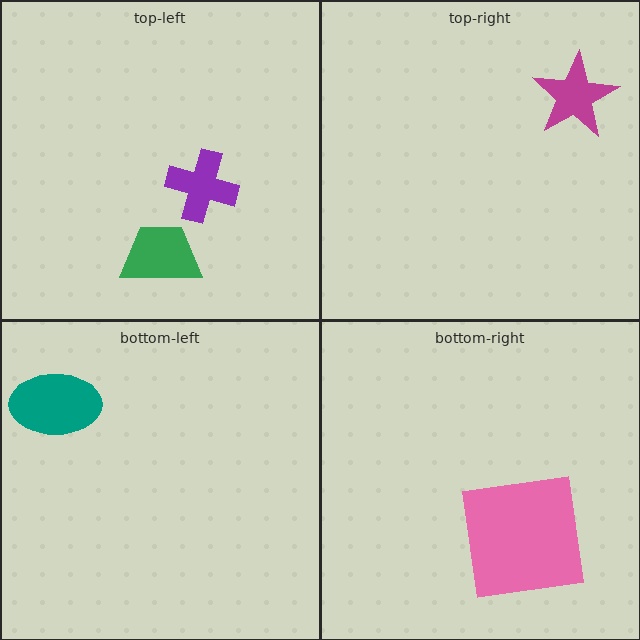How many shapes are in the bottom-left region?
1.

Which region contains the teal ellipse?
The bottom-left region.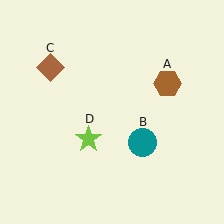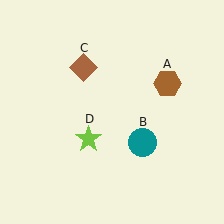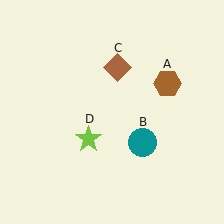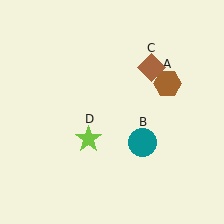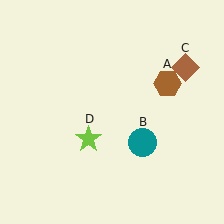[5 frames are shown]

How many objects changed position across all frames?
1 object changed position: brown diamond (object C).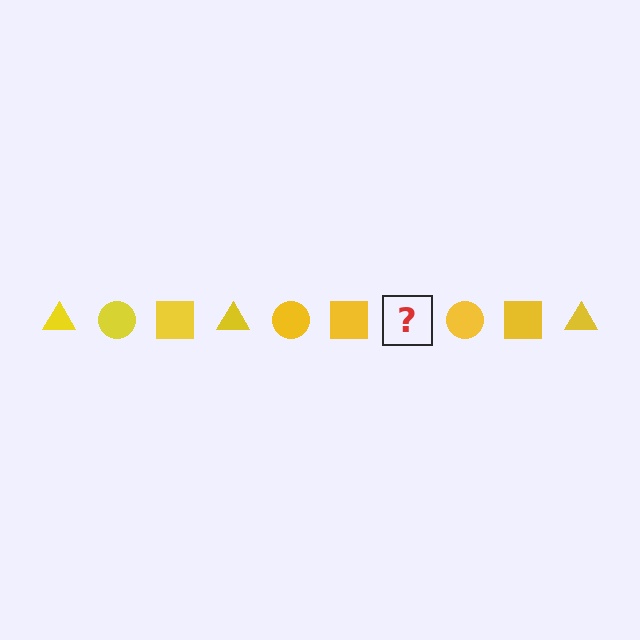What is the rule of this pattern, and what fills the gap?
The rule is that the pattern cycles through triangle, circle, square shapes in yellow. The gap should be filled with a yellow triangle.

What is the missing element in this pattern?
The missing element is a yellow triangle.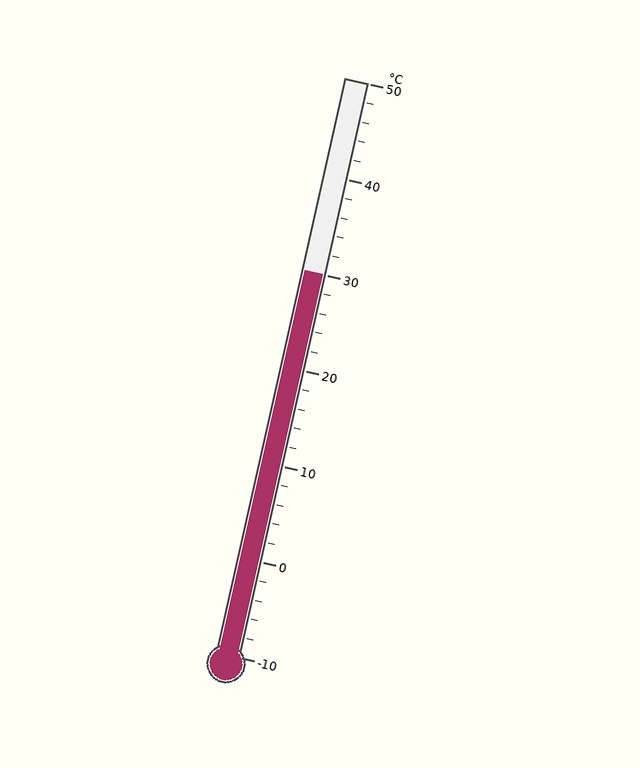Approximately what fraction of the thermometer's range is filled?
The thermometer is filled to approximately 65% of its range.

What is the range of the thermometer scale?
The thermometer scale ranges from -10°C to 50°C.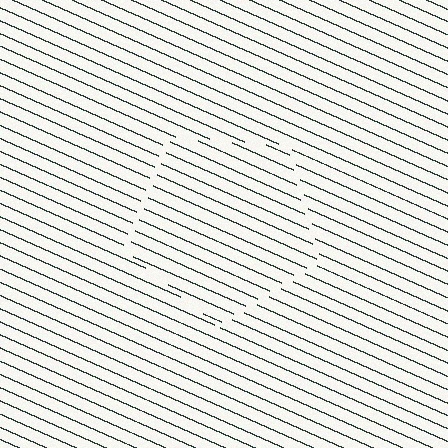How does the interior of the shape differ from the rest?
The interior of the shape contains the same grating, shifted by half a period — the contour is defined by the phase discontinuity where line-ends from the inner and outer gratings abut.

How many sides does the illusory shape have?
5 sides — the line-ends trace a pentagon.